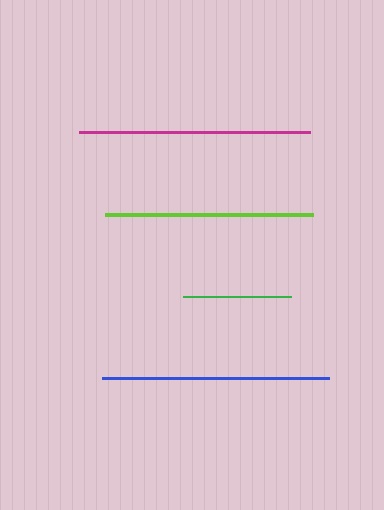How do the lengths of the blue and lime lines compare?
The blue and lime lines are approximately the same length.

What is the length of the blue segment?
The blue segment is approximately 228 pixels long.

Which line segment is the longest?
The magenta line is the longest at approximately 231 pixels.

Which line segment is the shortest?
The green line is the shortest at approximately 108 pixels.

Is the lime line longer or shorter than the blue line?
The blue line is longer than the lime line.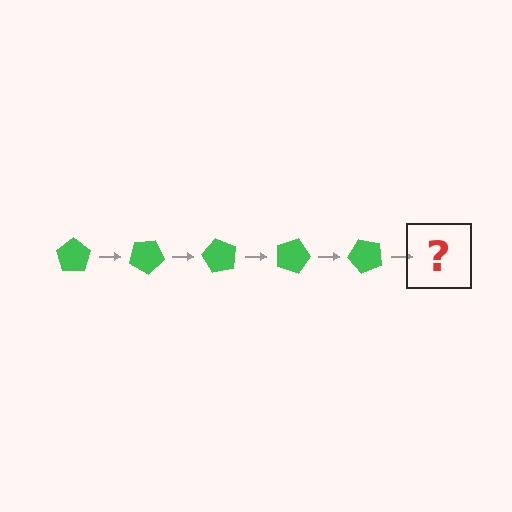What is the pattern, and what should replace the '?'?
The pattern is that the pentagon rotates 30 degrees each step. The '?' should be a green pentagon rotated 150 degrees.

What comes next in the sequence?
The next element should be a green pentagon rotated 150 degrees.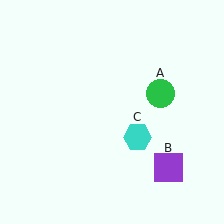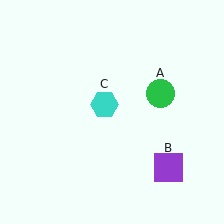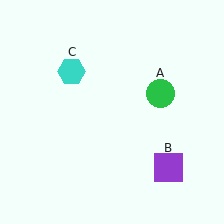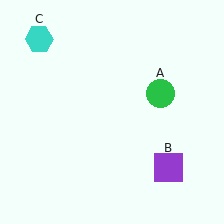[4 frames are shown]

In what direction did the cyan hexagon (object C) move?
The cyan hexagon (object C) moved up and to the left.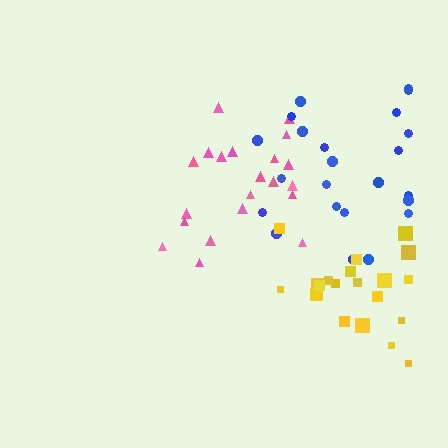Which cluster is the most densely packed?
Pink.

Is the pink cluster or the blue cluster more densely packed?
Pink.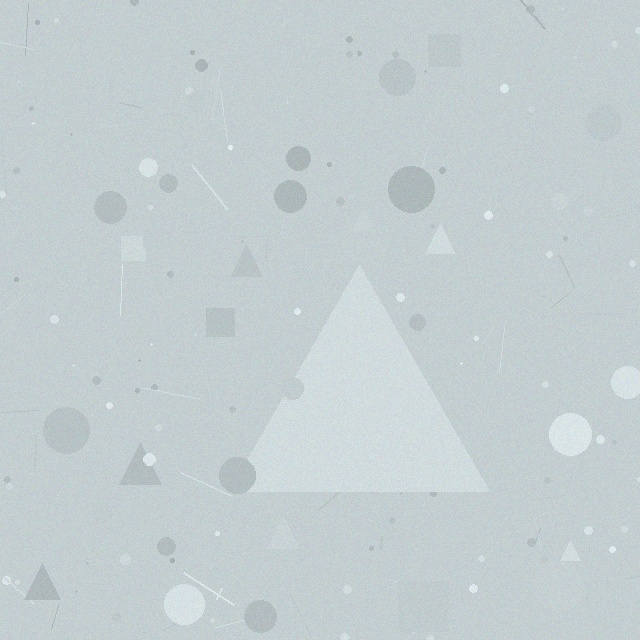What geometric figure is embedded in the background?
A triangle is embedded in the background.